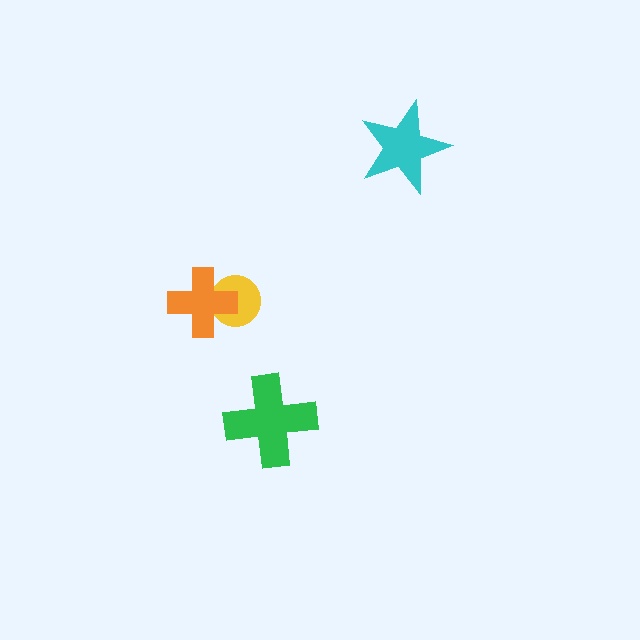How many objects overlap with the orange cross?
1 object overlaps with the orange cross.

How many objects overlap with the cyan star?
0 objects overlap with the cyan star.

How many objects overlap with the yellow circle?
1 object overlaps with the yellow circle.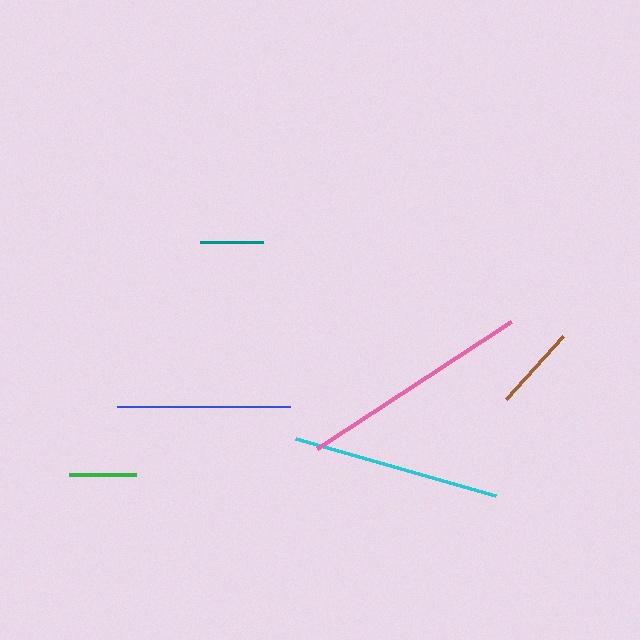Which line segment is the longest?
The pink line is the longest at approximately 232 pixels.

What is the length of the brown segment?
The brown segment is approximately 85 pixels long.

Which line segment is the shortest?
The teal line is the shortest at approximately 62 pixels.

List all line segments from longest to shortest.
From longest to shortest: pink, cyan, blue, brown, green, teal.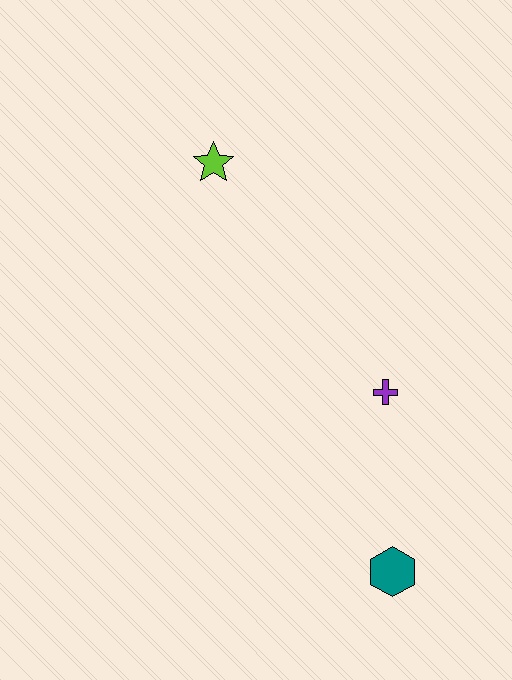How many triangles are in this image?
There are no triangles.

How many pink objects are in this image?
There are no pink objects.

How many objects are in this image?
There are 3 objects.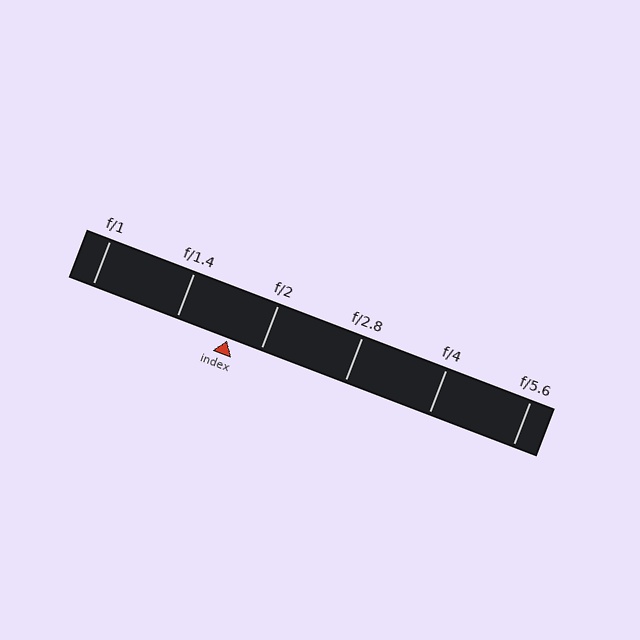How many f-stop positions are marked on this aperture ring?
There are 6 f-stop positions marked.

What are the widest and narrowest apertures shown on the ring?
The widest aperture shown is f/1 and the narrowest is f/5.6.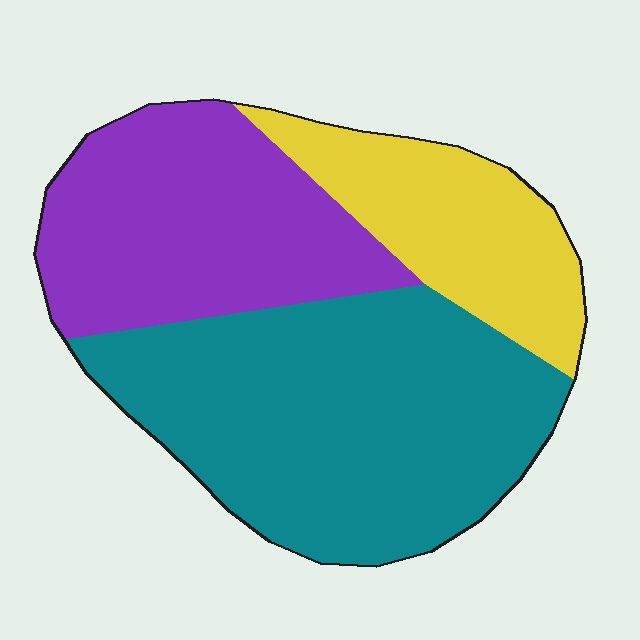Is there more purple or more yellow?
Purple.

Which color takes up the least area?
Yellow, at roughly 20%.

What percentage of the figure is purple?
Purple covers around 30% of the figure.